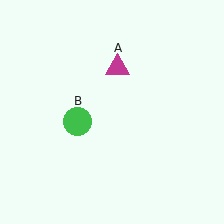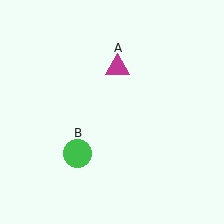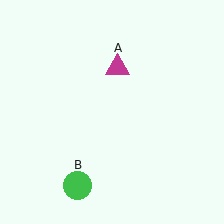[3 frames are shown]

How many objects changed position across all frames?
1 object changed position: green circle (object B).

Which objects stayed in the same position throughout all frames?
Magenta triangle (object A) remained stationary.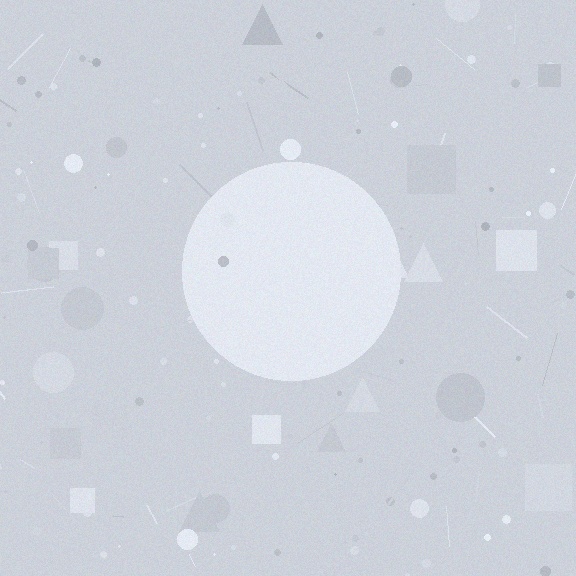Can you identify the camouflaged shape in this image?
The camouflaged shape is a circle.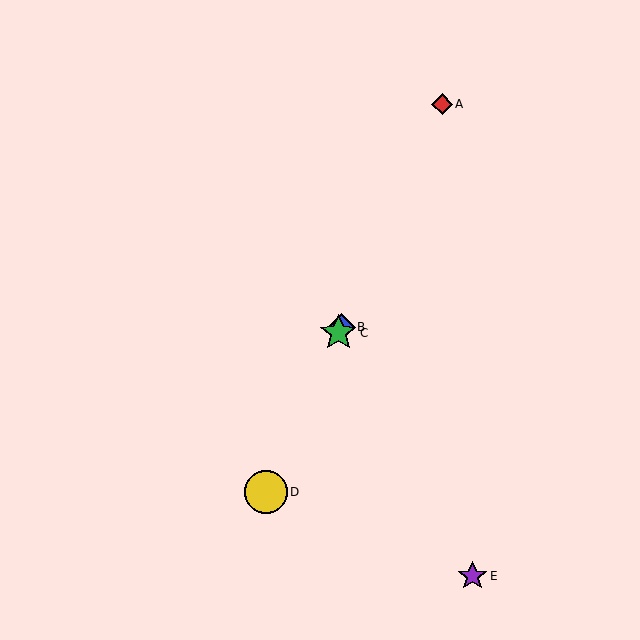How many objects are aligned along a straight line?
4 objects (A, B, C, D) are aligned along a straight line.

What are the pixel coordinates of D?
Object D is at (266, 492).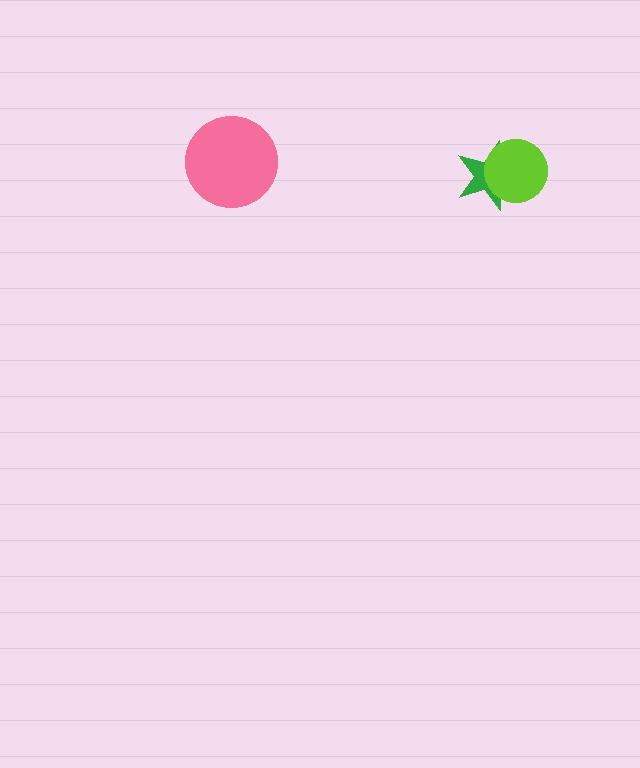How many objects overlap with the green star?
1 object overlaps with the green star.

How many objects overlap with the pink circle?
0 objects overlap with the pink circle.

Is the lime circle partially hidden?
No, no other shape covers it.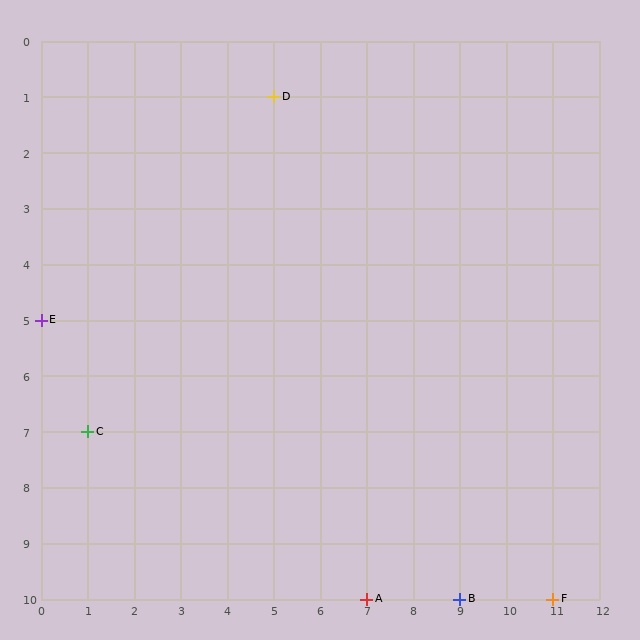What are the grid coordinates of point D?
Point D is at grid coordinates (5, 1).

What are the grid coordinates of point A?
Point A is at grid coordinates (7, 10).